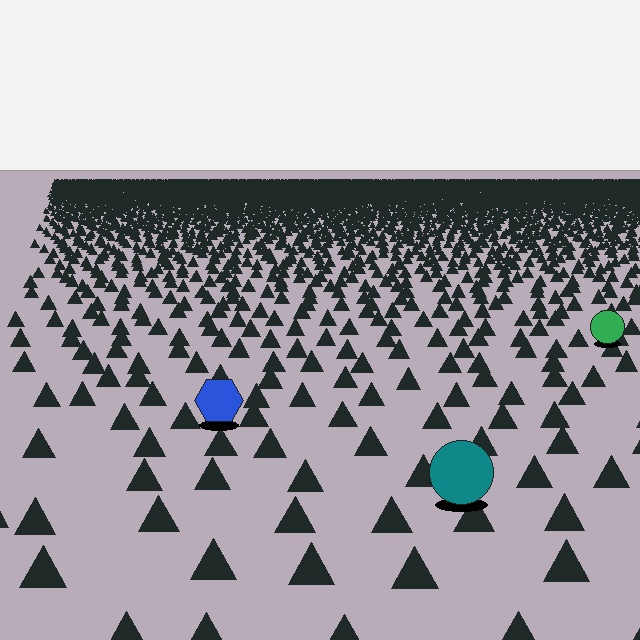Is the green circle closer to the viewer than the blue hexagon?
No. The blue hexagon is closer — you can tell from the texture gradient: the ground texture is coarser near it.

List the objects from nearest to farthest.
From nearest to farthest: the teal circle, the blue hexagon, the green circle.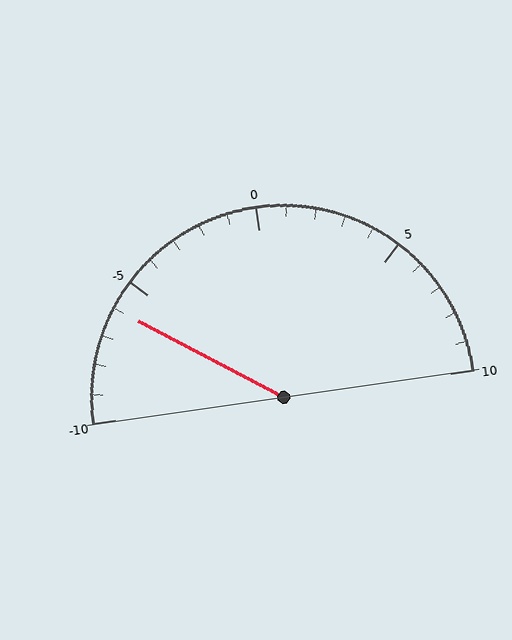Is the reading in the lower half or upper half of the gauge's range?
The reading is in the lower half of the range (-10 to 10).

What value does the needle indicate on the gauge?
The needle indicates approximately -6.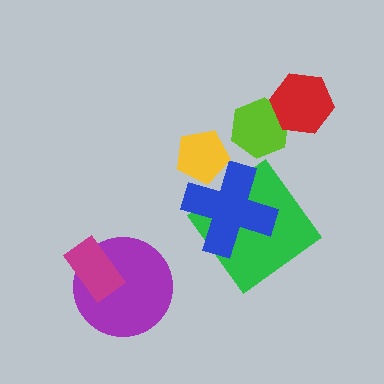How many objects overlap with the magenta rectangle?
1 object overlaps with the magenta rectangle.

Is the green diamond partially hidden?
Yes, it is partially covered by another shape.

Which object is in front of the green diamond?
The blue cross is in front of the green diamond.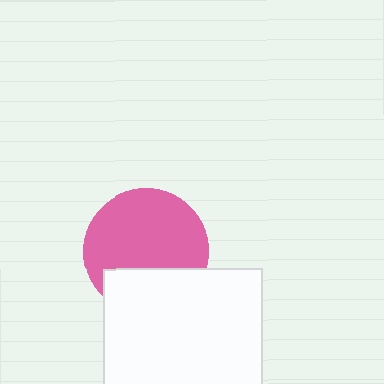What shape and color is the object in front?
The object in front is a white square.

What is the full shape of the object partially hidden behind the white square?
The partially hidden object is a pink circle.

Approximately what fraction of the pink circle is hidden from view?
Roughly 31% of the pink circle is hidden behind the white square.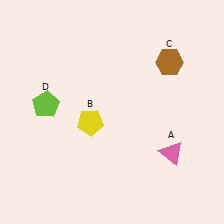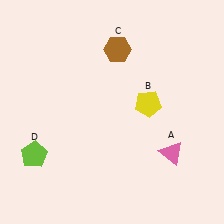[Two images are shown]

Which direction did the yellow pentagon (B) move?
The yellow pentagon (B) moved right.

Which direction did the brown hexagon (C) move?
The brown hexagon (C) moved left.